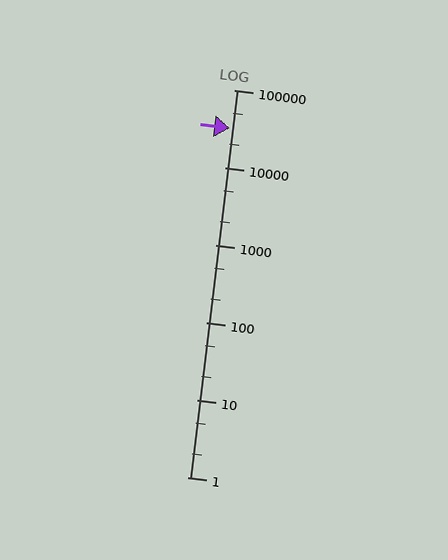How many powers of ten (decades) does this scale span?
The scale spans 5 decades, from 1 to 100000.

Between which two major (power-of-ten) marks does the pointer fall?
The pointer is between 10000 and 100000.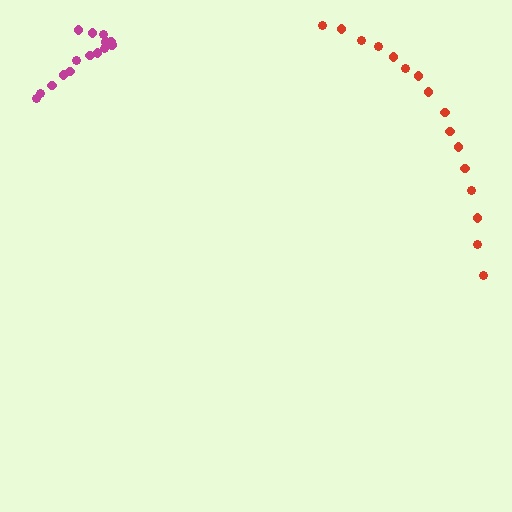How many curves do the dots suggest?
There are 2 distinct paths.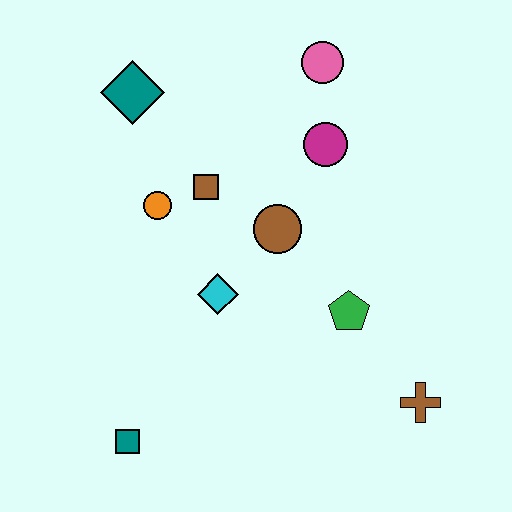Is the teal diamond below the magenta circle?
No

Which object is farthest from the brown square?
The brown cross is farthest from the brown square.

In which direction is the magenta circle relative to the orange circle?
The magenta circle is to the right of the orange circle.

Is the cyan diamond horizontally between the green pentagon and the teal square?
Yes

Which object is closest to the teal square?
The cyan diamond is closest to the teal square.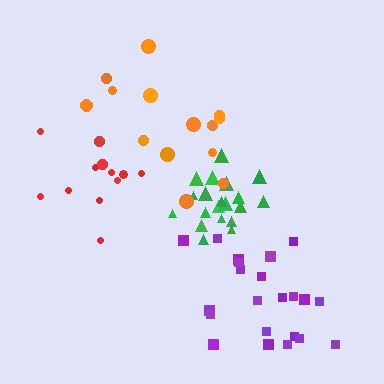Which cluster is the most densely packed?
Green.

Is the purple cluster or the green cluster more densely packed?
Green.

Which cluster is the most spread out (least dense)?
Red.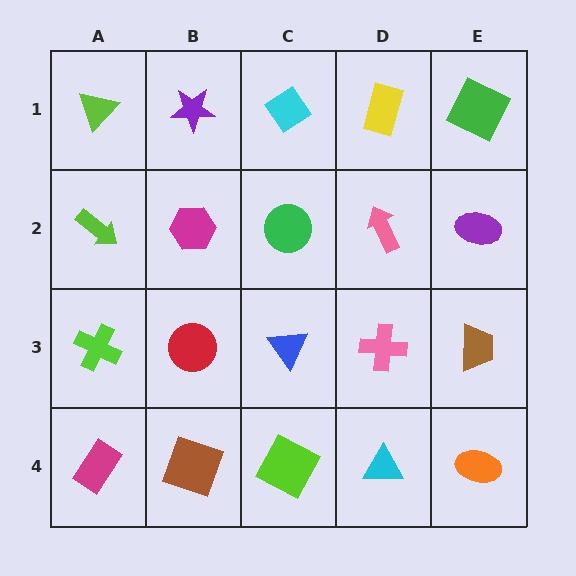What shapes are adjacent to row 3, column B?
A magenta hexagon (row 2, column B), a brown square (row 4, column B), a lime cross (row 3, column A), a blue triangle (row 3, column C).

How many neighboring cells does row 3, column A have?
3.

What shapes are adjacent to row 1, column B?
A magenta hexagon (row 2, column B), a lime triangle (row 1, column A), a cyan diamond (row 1, column C).